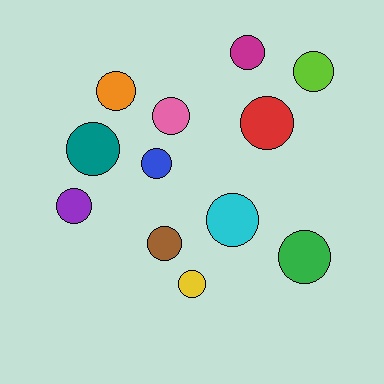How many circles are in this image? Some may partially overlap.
There are 12 circles.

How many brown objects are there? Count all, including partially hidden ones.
There is 1 brown object.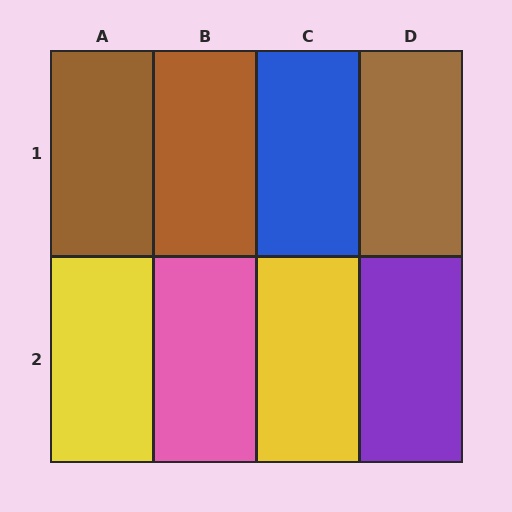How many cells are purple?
1 cell is purple.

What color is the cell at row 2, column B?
Pink.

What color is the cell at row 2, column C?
Yellow.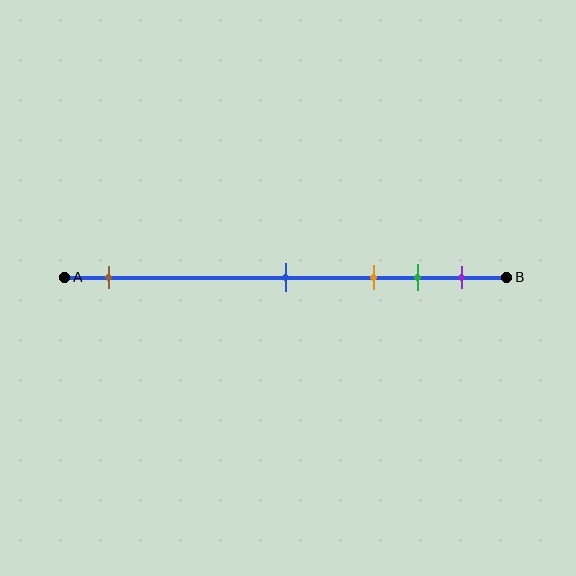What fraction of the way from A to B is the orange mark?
The orange mark is approximately 70% (0.7) of the way from A to B.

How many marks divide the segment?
There are 5 marks dividing the segment.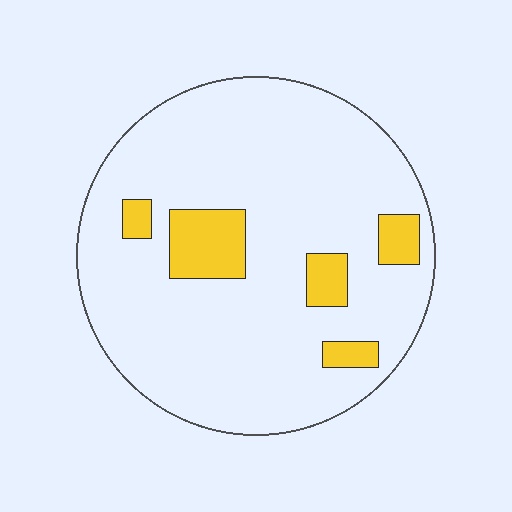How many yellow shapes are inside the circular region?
5.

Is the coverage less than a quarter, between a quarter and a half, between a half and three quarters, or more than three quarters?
Less than a quarter.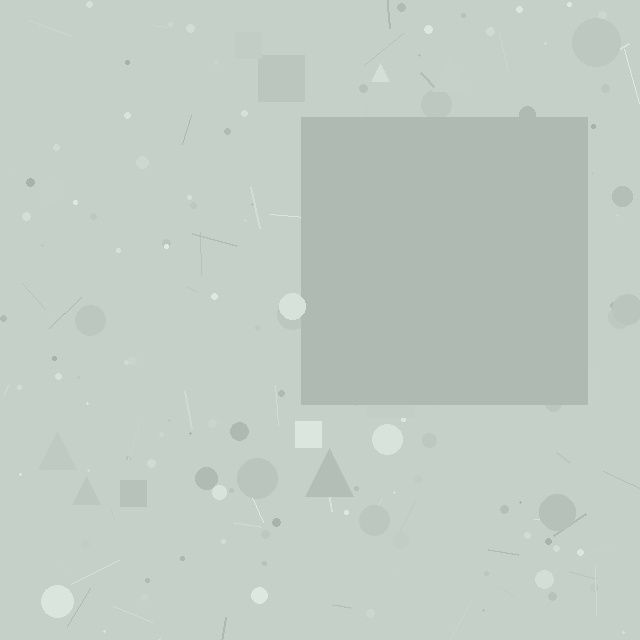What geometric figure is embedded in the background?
A square is embedded in the background.